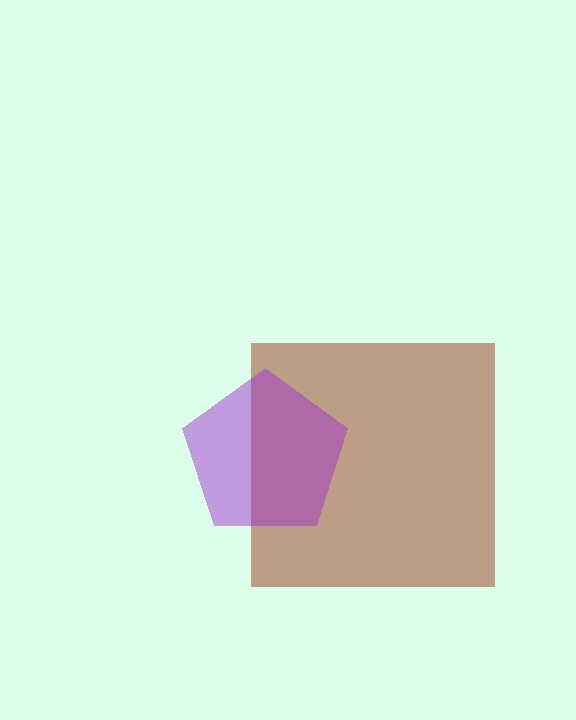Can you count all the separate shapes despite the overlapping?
Yes, there are 2 separate shapes.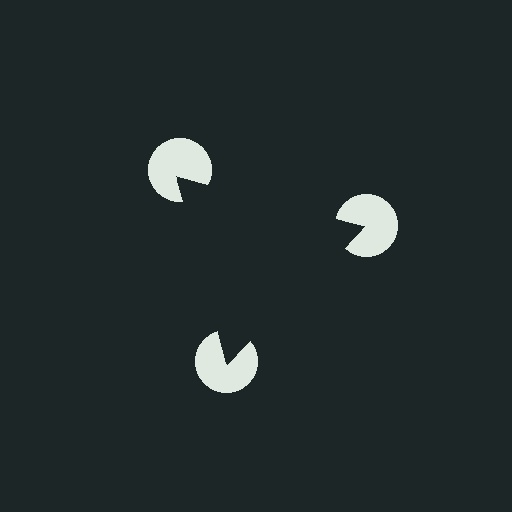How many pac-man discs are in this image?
There are 3 — one at each vertex of the illusory triangle.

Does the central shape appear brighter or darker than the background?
It typically appears slightly darker than the background, even though no actual brightness change is drawn.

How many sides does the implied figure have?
3 sides.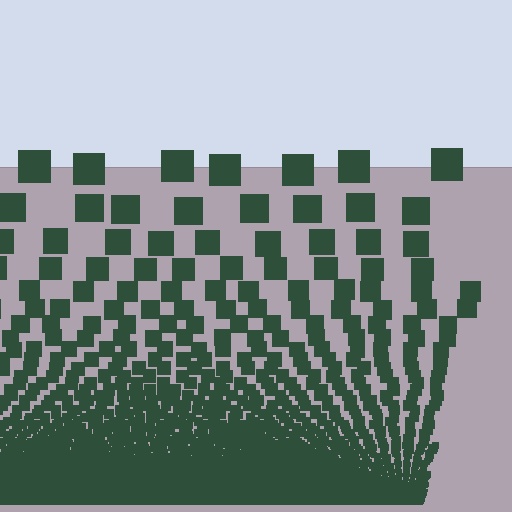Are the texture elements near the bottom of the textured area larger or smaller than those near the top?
Smaller. The gradient is inverted — elements near the bottom are smaller and denser.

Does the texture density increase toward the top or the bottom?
Density increases toward the bottom.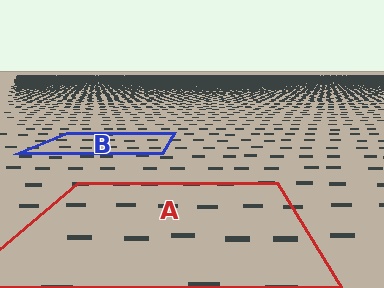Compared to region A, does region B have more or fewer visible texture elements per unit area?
Region B has more texture elements per unit area — they are packed more densely because it is farther away.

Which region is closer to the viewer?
Region A is closer. The texture elements there are larger and more spread out.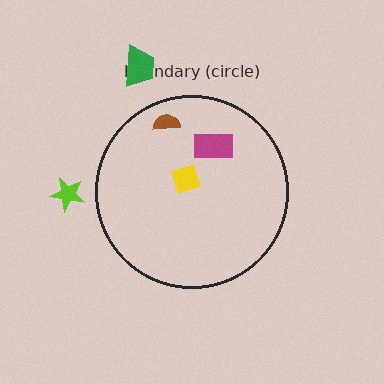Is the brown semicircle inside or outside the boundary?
Inside.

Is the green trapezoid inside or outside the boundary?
Outside.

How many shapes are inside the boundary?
3 inside, 2 outside.